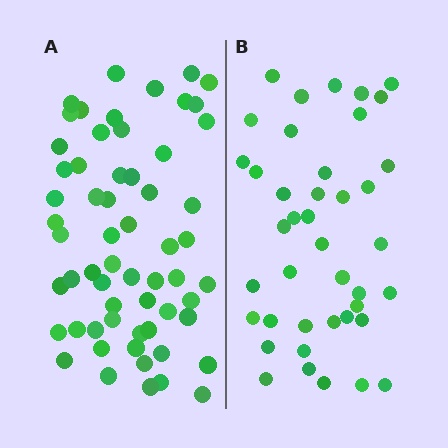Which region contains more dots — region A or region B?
Region A (the left region) has more dots.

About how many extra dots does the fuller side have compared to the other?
Region A has approximately 20 more dots than region B.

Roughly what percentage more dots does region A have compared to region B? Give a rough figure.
About 45% more.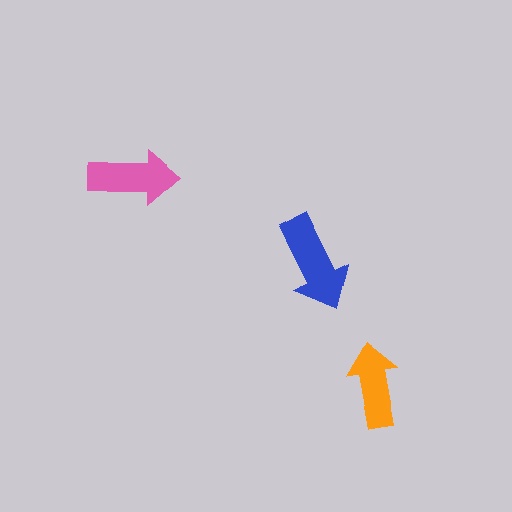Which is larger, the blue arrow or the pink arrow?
The blue one.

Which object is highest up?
The pink arrow is topmost.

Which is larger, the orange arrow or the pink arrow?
The pink one.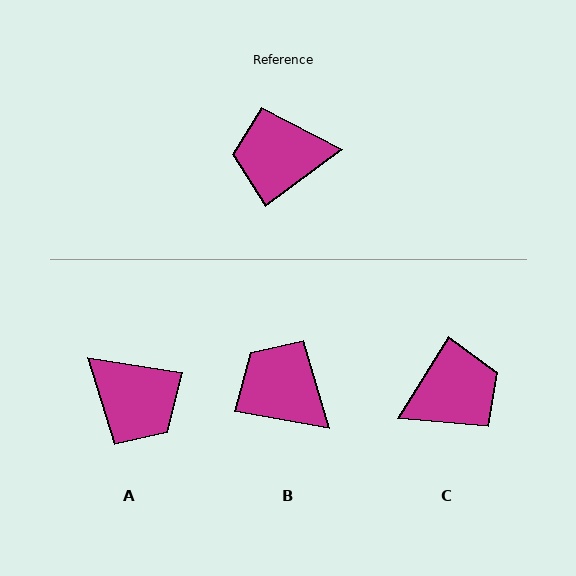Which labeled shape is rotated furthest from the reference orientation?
C, about 158 degrees away.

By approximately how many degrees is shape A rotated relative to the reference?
Approximately 134 degrees counter-clockwise.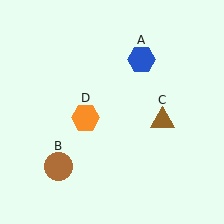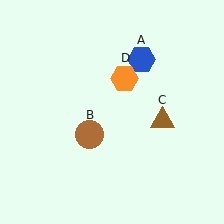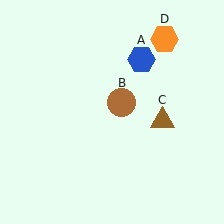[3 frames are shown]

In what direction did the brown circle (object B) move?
The brown circle (object B) moved up and to the right.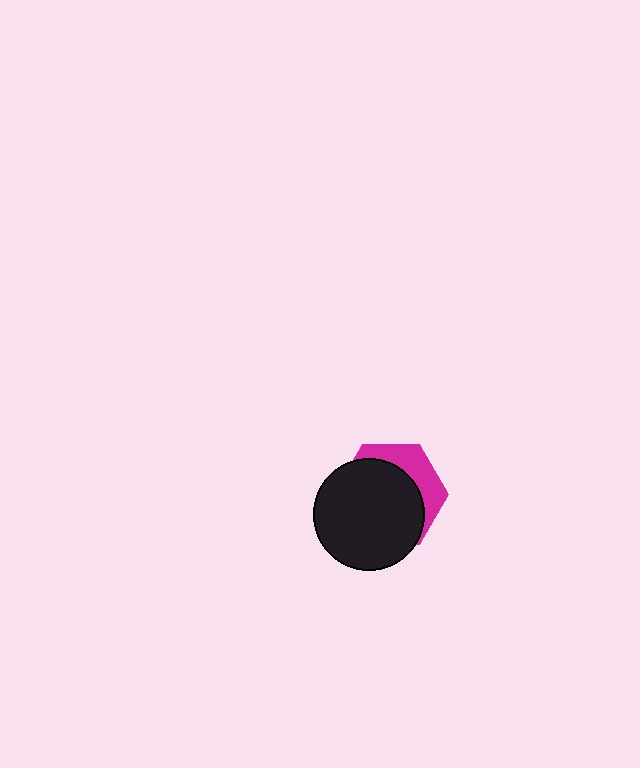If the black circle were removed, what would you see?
You would see the complete magenta hexagon.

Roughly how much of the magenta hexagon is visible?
A small part of it is visible (roughly 30%).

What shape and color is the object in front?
The object in front is a black circle.